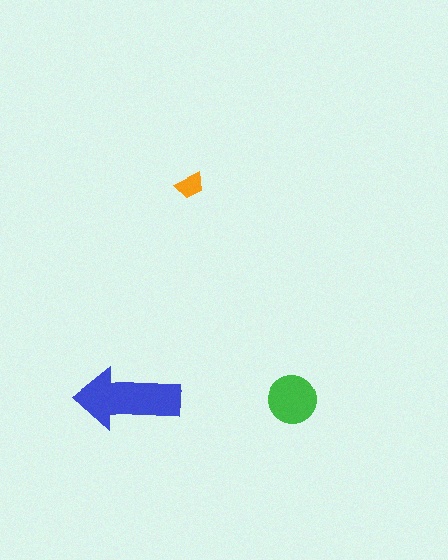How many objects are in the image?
There are 3 objects in the image.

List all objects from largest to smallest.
The blue arrow, the green circle, the orange trapezoid.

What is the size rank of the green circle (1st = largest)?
2nd.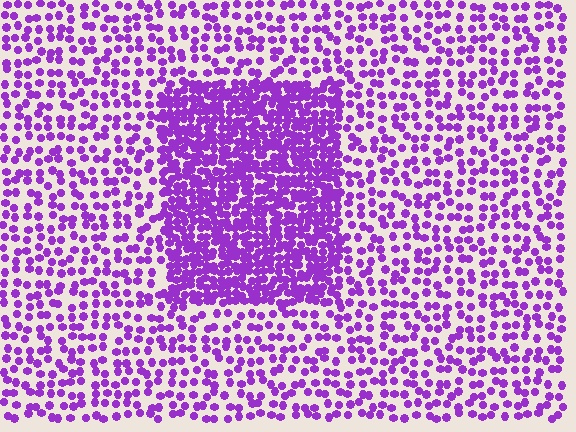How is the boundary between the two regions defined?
The boundary is defined by a change in element density (approximately 2.3x ratio). All elements are the same color, size, and shape.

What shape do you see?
I see a rectangle.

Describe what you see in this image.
The image contains small purple elements arranged at two different densities. A rectangle-shaped region is visible where the elements are more densely packed than the surrounding area.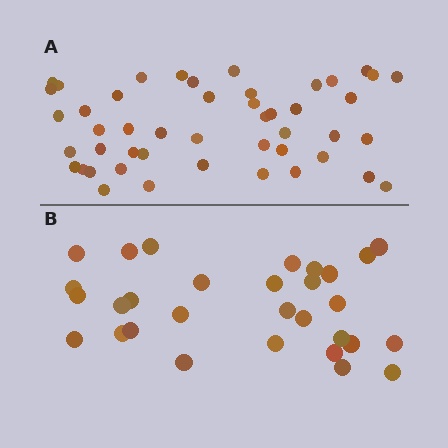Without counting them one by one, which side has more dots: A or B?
Region A (the top region) has more dots.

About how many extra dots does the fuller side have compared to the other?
Region A has approximately 15 more dots than region B.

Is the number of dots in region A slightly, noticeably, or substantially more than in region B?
Region A has substantially more. The ratio is roughly 1.6 to 1.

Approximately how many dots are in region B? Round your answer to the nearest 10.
About 30 dots.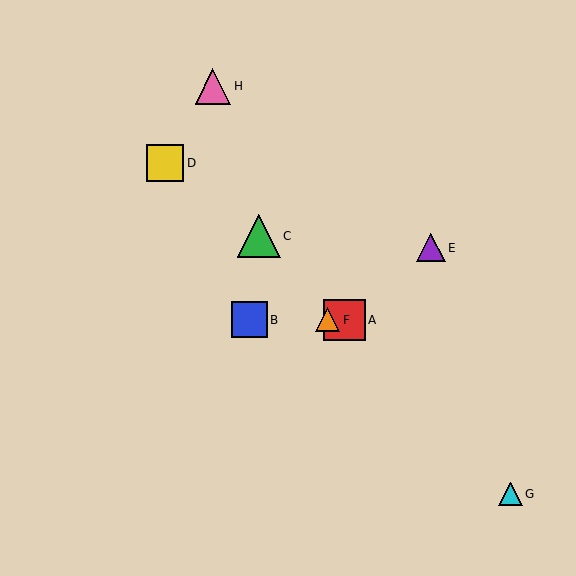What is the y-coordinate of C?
Object C is at y≈236.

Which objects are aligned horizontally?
Objects A, B, F are aligned horizontally.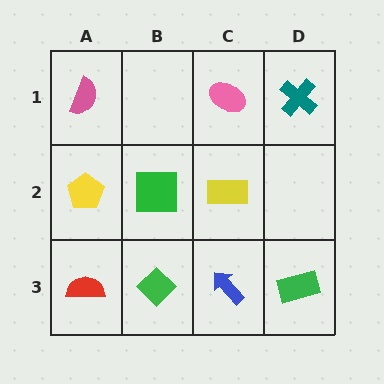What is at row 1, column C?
A pink ellipse.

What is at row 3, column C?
A blue arrow.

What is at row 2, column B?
A green square.